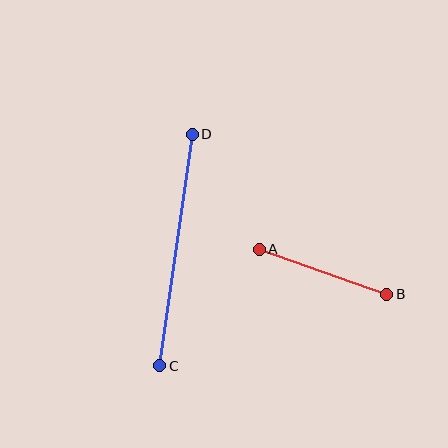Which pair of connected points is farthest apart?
Points C and D are farthest apart.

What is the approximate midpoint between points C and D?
The midpoint is at approximately (176, 250) pixels.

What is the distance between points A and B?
The distance is approximately 135 pixels.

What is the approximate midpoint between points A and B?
The midpoint is at approximately (323, 272) pixels.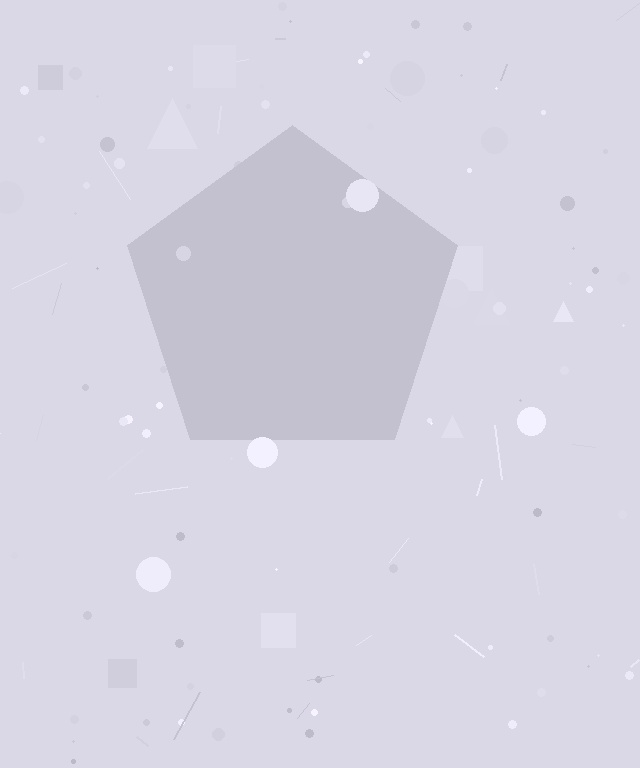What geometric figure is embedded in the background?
A pentagon is embedded in the background.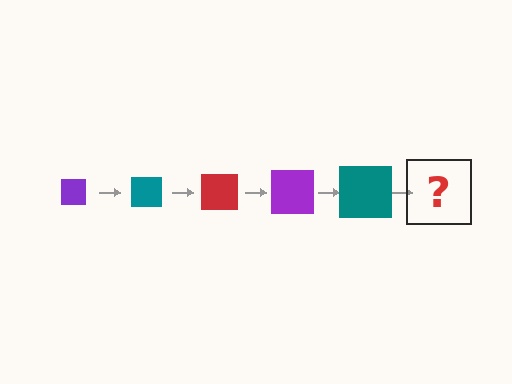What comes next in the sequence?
The next element should be a red square, larger than the previous one.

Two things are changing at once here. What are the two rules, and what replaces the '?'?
The two rules are that the square grows larger each step and the color cycles through purple, teal, and red. The '?' should be a red square, larger than the previous one.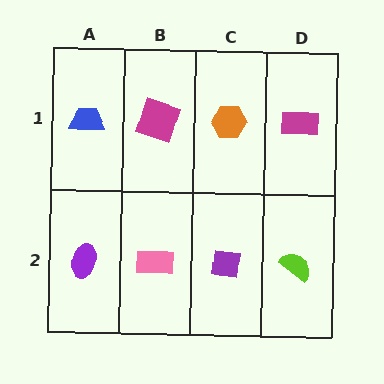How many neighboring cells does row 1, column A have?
2.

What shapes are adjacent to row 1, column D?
A lime semicircle (row 2, column D), an orange hexagon (row 1, column C).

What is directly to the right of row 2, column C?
A lime semicircle.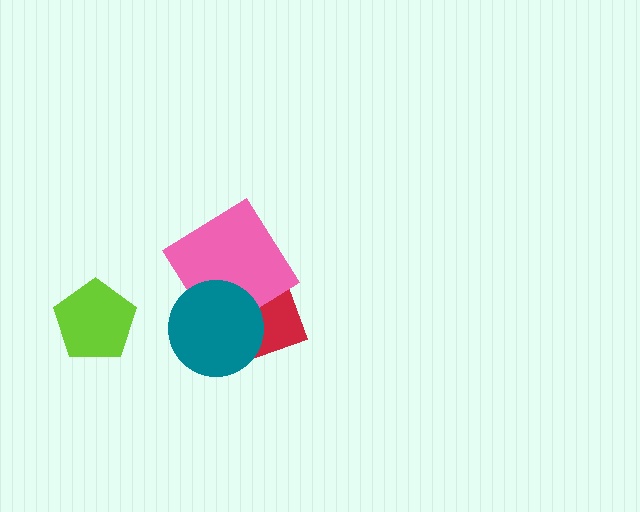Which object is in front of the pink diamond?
The teal circle is in front of the pink diamond.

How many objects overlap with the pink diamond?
2 objects overlap with the pink diamond.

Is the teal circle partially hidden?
No, no other shape covers it.